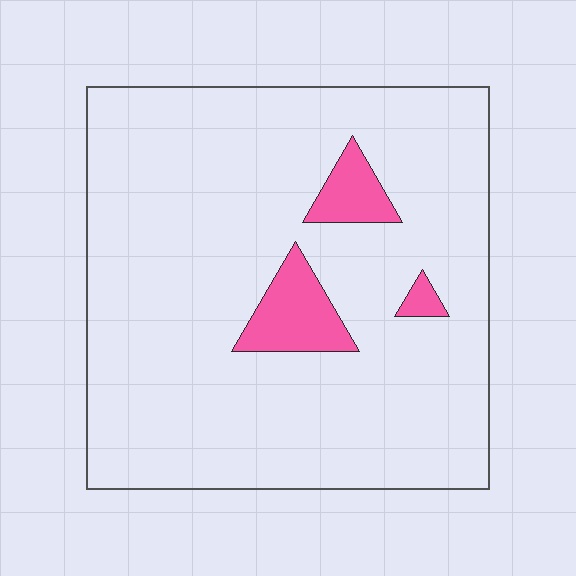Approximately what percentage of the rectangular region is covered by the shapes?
Approximately 10%.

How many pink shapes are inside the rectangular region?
3.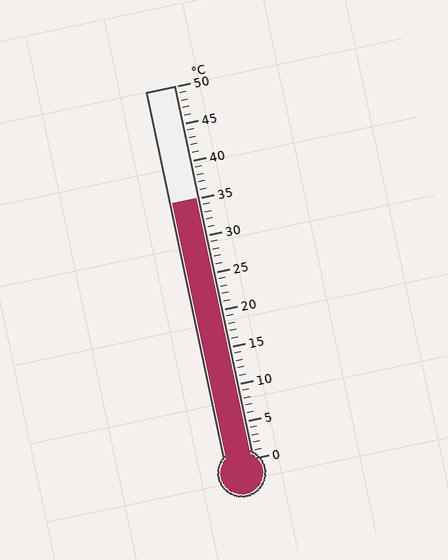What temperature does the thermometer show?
The thermometer shows approximately 35°C.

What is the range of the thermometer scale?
The thermometer scale ranges from 0°C to 50°C.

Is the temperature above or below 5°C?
The temperature is above 5°C.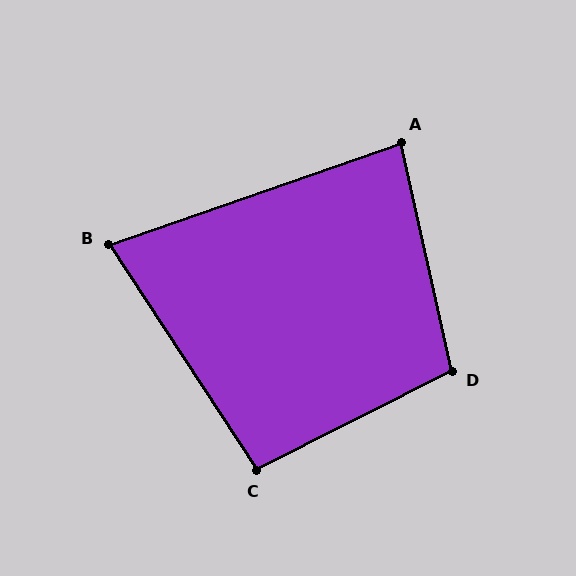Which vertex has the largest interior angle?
D, at approximately 104 degrees.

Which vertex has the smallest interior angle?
B, at approximately 76 degrees.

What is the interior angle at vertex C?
Approximately 97 degrees (obtuse).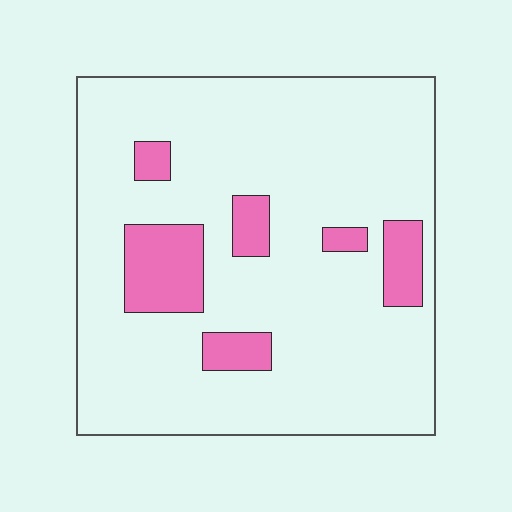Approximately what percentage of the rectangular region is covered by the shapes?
Approximately 15%.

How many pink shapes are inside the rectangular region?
6.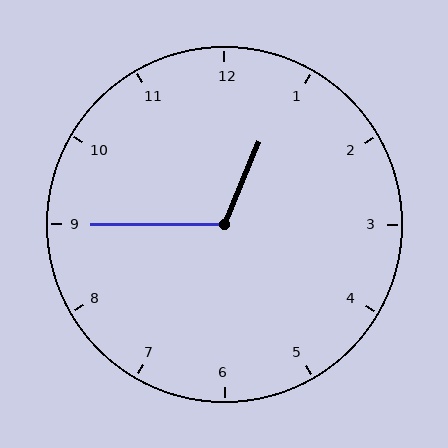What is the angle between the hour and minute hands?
Approximately 112 degrees.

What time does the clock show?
12:45.